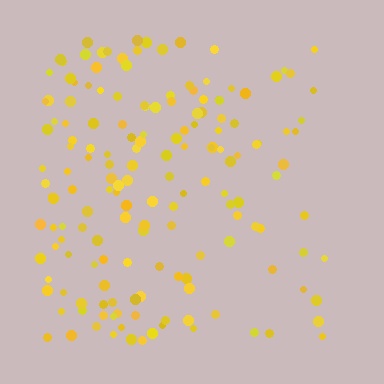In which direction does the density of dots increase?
From right to left, with the left side densest.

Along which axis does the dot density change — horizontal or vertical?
Horizontal.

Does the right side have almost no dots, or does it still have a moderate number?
Still a moderate number, just noticeably fewer than the left.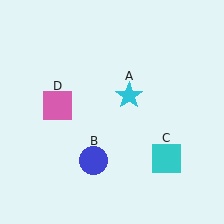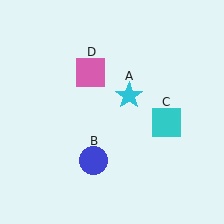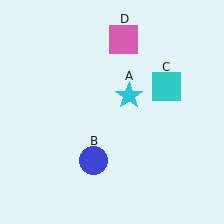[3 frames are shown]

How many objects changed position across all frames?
2 objects changed position: cyan square (object C), pink square (object D).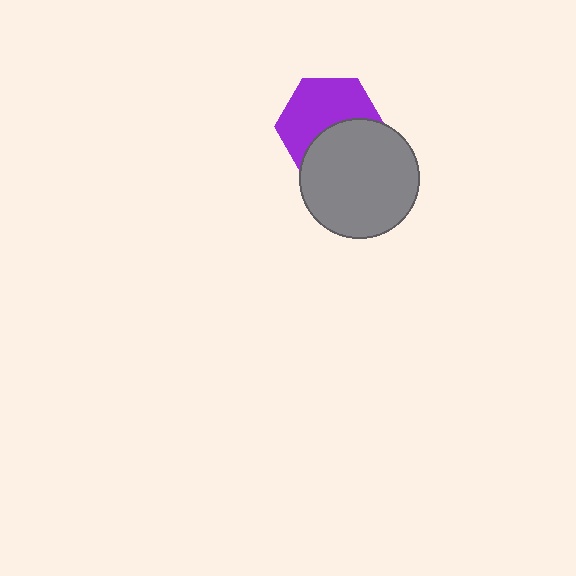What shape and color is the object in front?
The object in front is a gray circle.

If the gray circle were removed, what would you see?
You would see the complete purple hexagon.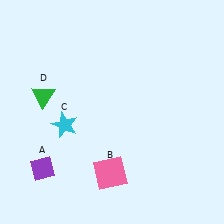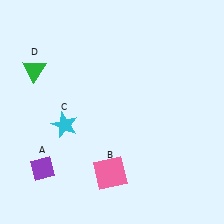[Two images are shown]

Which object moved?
The green triangle (D) moved up.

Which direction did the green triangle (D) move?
The green triangle (D) moved up.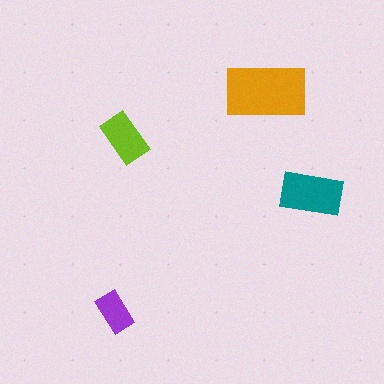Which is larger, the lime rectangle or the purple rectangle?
The lime one.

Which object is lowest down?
The purple rectangle is bottommost.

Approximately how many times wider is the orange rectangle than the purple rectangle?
About 2 times wider.